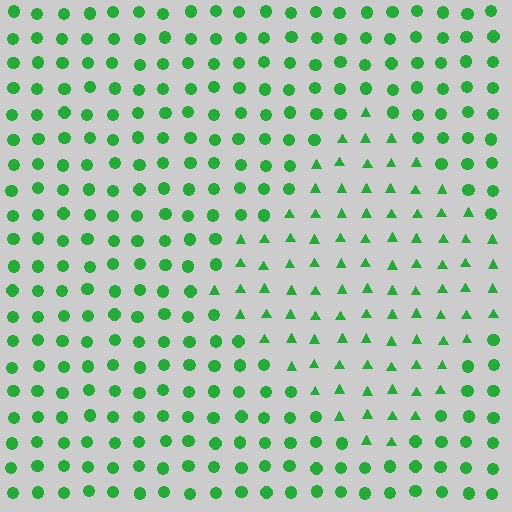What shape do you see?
I see a diamond.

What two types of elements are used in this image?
The image uses triangles inside the diamond region and circles outside it.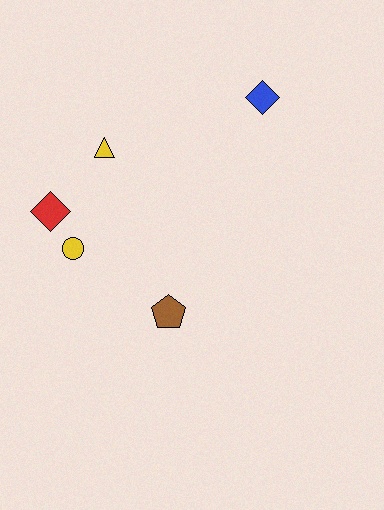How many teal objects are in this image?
There are no teal objects.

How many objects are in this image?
There are 5 objects.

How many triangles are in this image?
There is 1 triangle.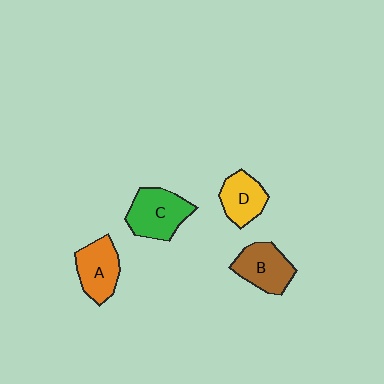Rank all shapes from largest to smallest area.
From largest to smallest: C (green), B (brown), A (orange), D (yellow).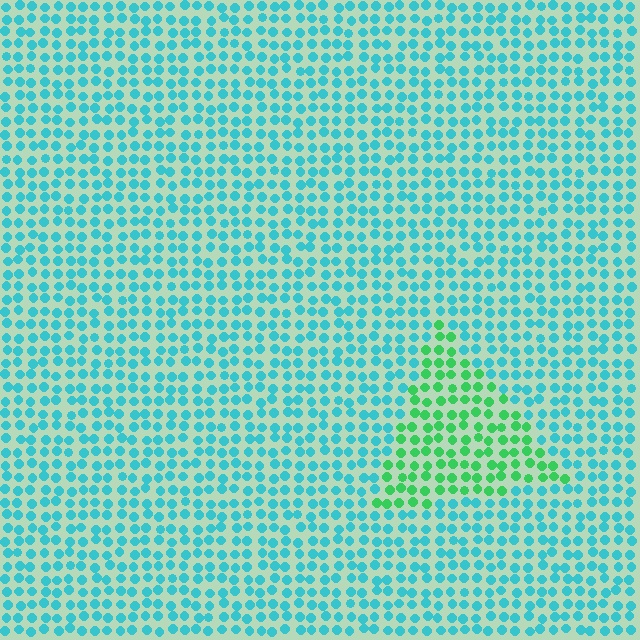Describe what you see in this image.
The image is filled with small cyan elements in a uniform arrangement. A triangle-shaped region is visible where the elements are tinted to a slightly different hue, forming a subtle color boundary.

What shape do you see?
I see a triangle.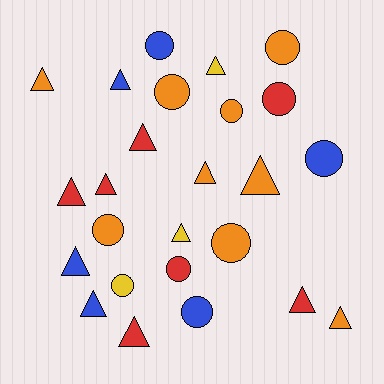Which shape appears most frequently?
Triangle, with 14 objects.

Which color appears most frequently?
Orange, with 9 objects.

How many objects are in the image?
There are 25 objects.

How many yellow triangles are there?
There are 2 yellow triangles.